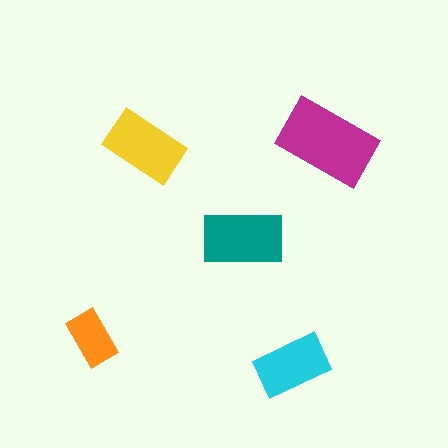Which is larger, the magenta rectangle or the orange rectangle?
The magenta one.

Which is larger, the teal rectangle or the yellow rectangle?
The teal one.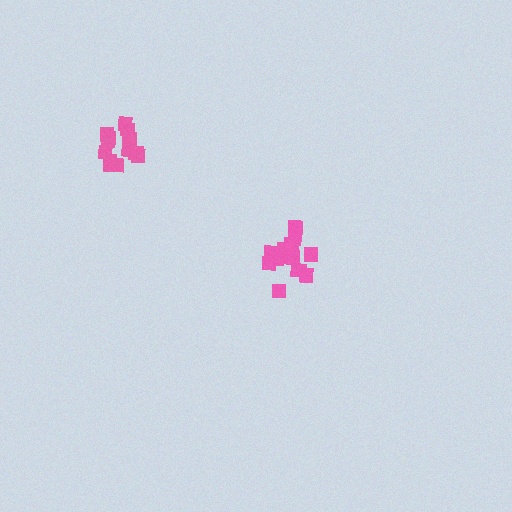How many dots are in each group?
Group 1: 16 dots, Group 2: 14 dots (30 total).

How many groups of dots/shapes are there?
There are 2 groups.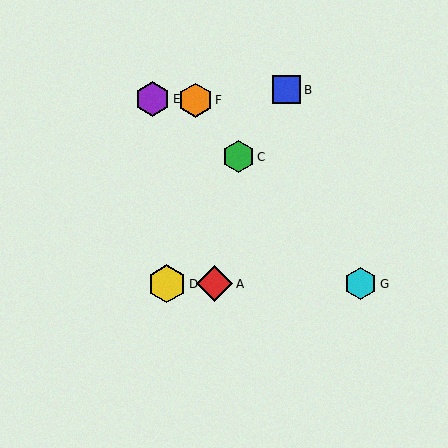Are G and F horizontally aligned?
No, G is at y≈284 and F is at y≈100.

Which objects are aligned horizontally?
Objects A, D, G are aligned horizontally.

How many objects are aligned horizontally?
3 objects (A, D, G) are aligned horizontally.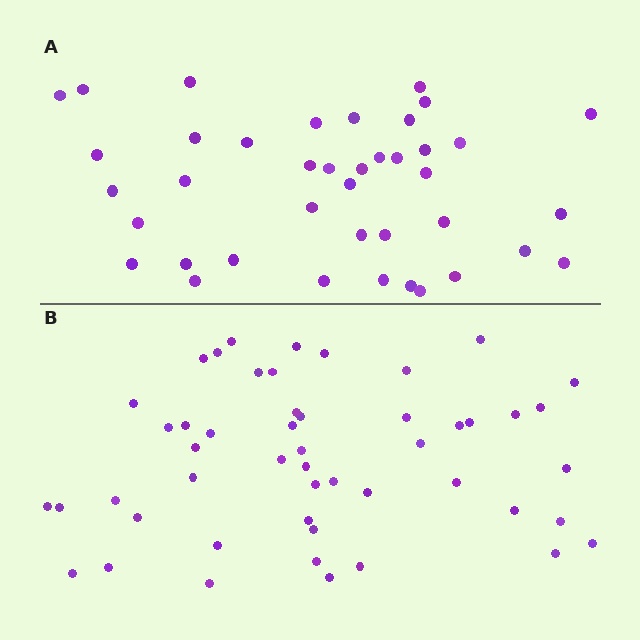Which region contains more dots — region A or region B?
Region B (the bottom region) has more dots.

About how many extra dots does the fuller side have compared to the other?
Region B has roughly 10 or so more dots than region A.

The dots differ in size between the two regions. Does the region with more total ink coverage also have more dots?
No. Region A has more total ink coverage because its dots are larger, but region B actually contains more individual dots. Total area can be misleading — the number of items is what matters here.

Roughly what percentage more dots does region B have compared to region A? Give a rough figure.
About 25% more.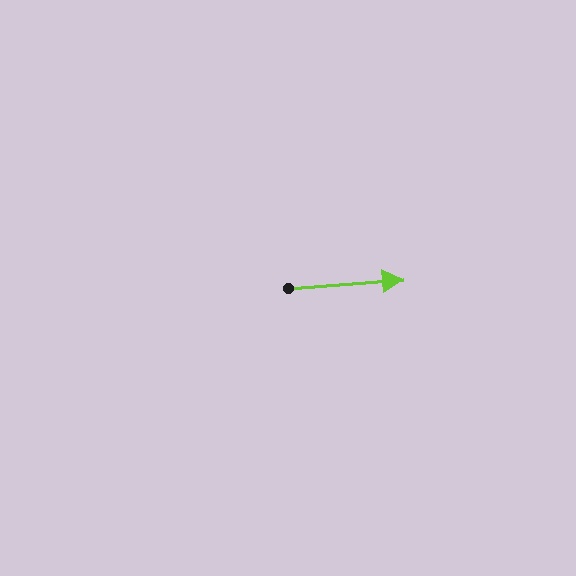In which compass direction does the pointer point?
East.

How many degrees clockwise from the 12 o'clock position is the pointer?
Approximately 86 degrees.